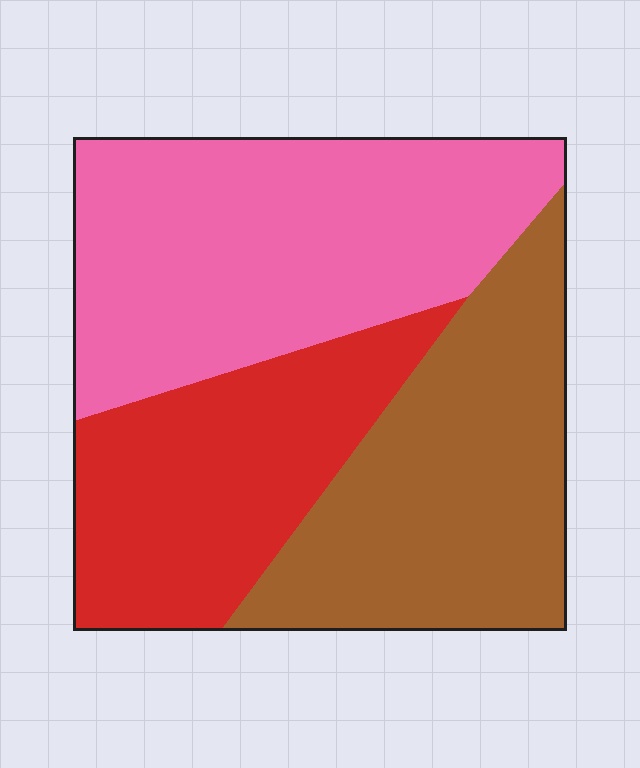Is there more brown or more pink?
Pink.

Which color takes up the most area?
Pink, at roughly 40%.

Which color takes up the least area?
Red, at roughly 25%.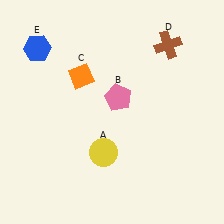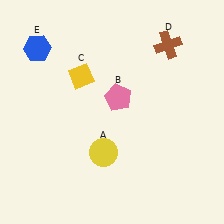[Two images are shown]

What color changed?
The diamond (C) changed from orange in Image 1 to yellow in Image 2.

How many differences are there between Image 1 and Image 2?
There is 1 difference between the two images.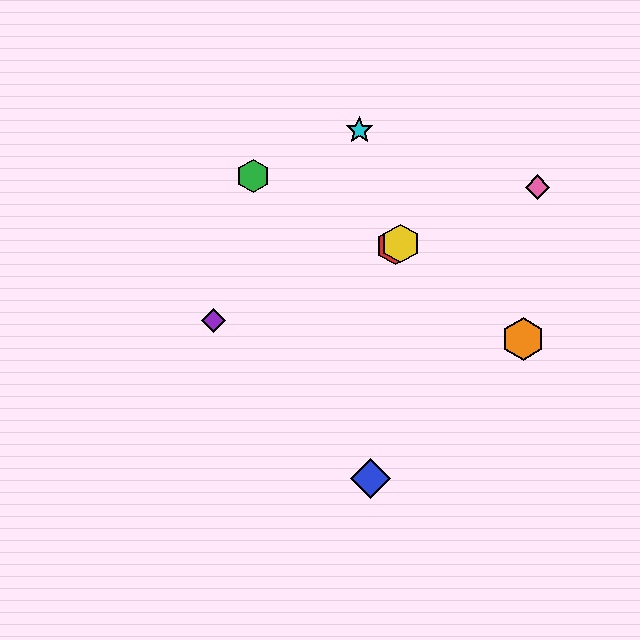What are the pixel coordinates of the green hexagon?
The green hexagon is at (253, 176).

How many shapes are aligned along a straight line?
4 shapes (the red hexagon, the yellow hexagon, the purple diamond, the pink diamond) are aligned along a straight line.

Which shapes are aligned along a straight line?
The red hexagon, the yellow hexagon, the purple diamond, the pink diamond are aligned along a straight line.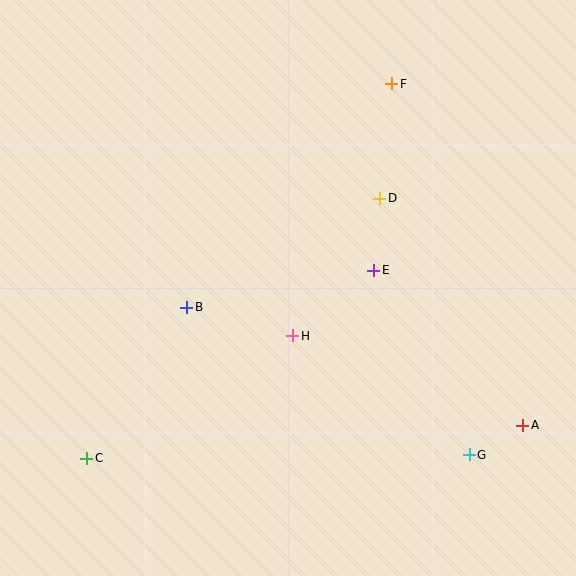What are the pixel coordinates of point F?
Point F is at (392, 84).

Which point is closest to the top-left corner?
Point B is closest to the top-left corner.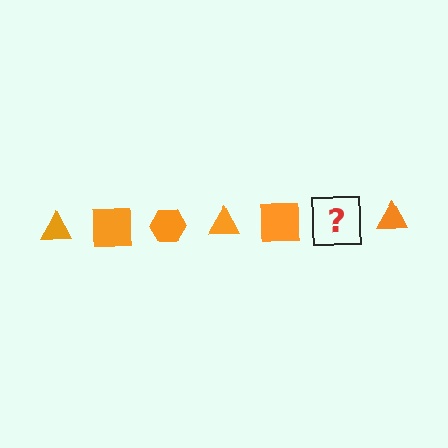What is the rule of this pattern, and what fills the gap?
The rule is that the pattern cycles through triangle, square, hexagon shapes in orange. The gap should be filled with an orange hexagon.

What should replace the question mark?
The question mark should be replaced with an orange hexagon.